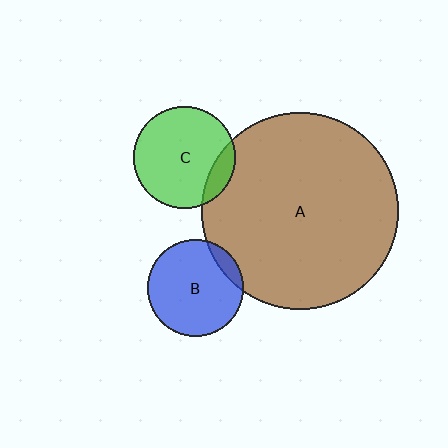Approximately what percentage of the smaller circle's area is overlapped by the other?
Approximately 10%.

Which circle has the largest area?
Circle A (brown).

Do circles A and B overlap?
Yes.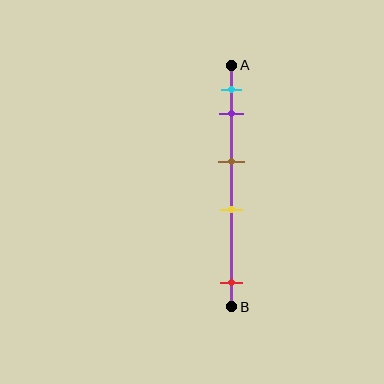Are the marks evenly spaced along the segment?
No, the marks are not evenly spaced.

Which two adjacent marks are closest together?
The cyan and purple marks are the closest adjacent pair.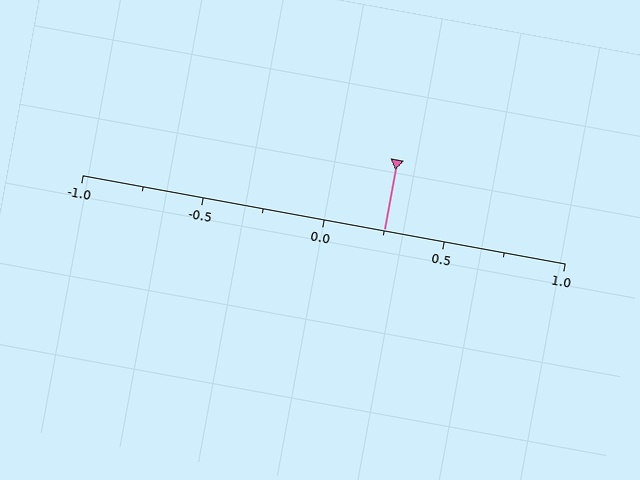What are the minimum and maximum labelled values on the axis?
The axis runs from -1.0 to 1.0.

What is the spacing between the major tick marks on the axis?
The major ticks are spaced 0.5 apart.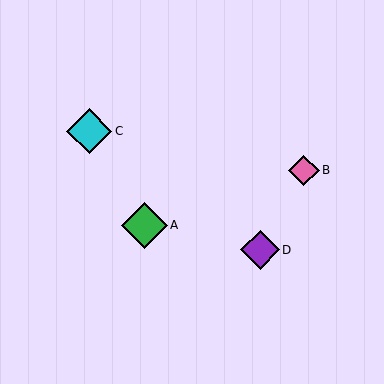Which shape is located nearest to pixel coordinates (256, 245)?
The purple diamond (labeled D) at (260, 250) is nearest to that location.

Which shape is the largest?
The green diamond (labeled A) is the largest.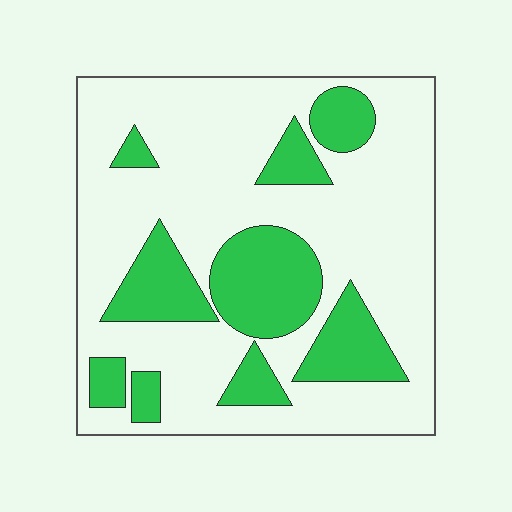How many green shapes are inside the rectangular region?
9.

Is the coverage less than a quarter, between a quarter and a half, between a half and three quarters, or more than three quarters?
Between a quarter and a half.